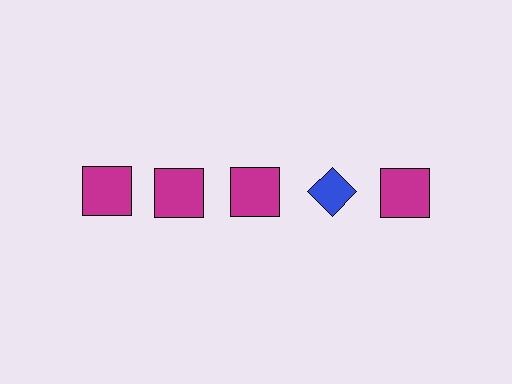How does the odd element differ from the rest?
It differs in both color (blue instead of magenta) and shape (diamond instead of square).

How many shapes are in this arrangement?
There are 5 shapes arranged in a grid pattern.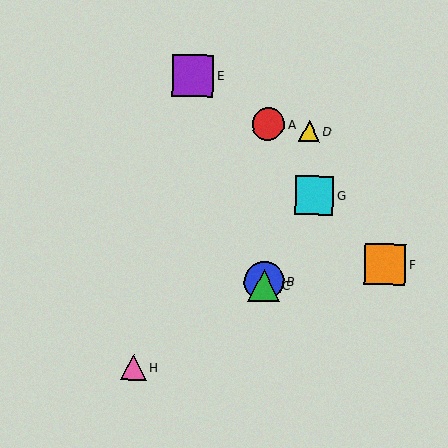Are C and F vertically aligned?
No, C is at x≈264 and F is at x≈385.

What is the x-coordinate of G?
Object G is at x≈314.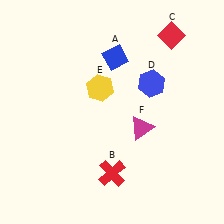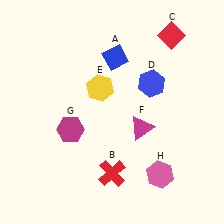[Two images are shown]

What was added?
A magenta hexagon (G), a pink hexagon (H) were added in Image 2.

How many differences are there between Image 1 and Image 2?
There are 2 differences between the two images.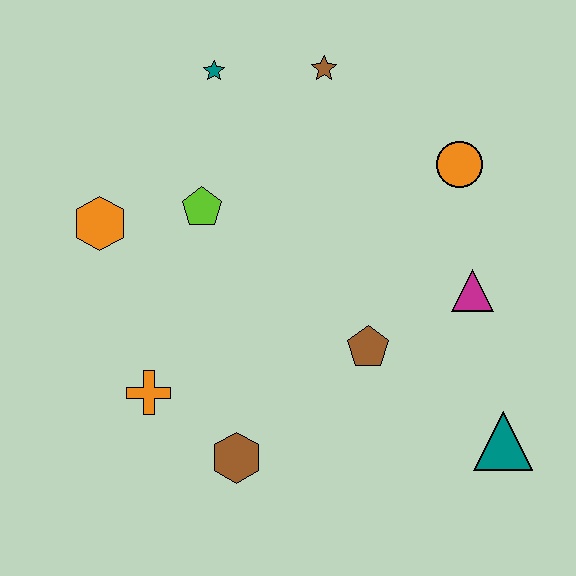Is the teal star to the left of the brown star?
Yes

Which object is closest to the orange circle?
The magenta triangle is closest to the orange circle.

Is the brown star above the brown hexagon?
Yes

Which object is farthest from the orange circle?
The orange cross is farthest from the orange circle.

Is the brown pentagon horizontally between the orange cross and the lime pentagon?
No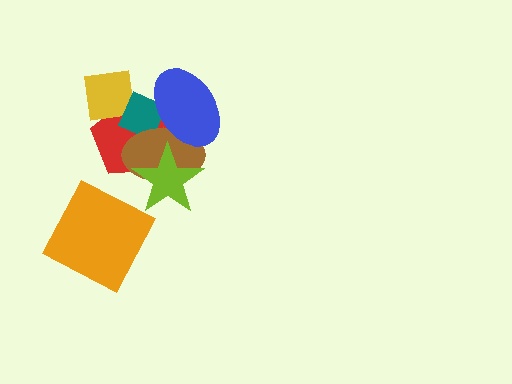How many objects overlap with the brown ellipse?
4 objects overlap with the brown ellipse.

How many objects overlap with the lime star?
2 objects overlap with the lime star.